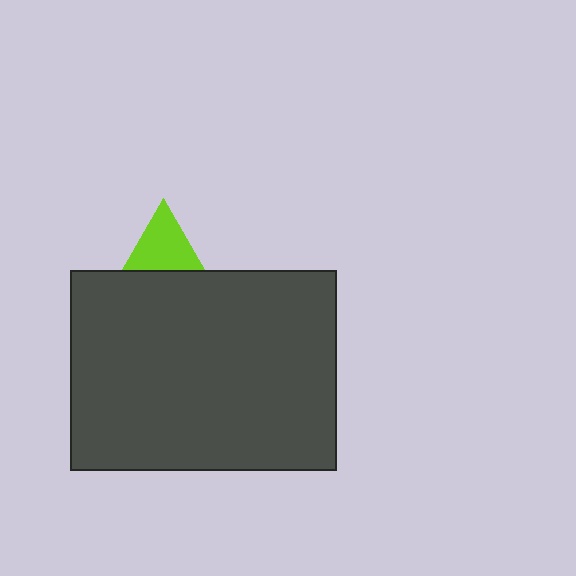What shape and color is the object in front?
The object in front is a dark gray rectangle.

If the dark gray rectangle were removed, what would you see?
You would see the complete lime triangle.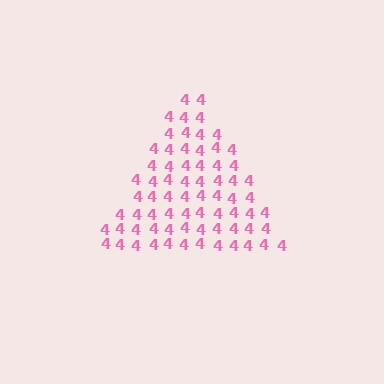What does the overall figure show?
The overall figure shows a triangle.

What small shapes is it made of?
It is made of small digit 4's.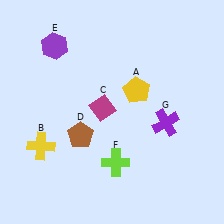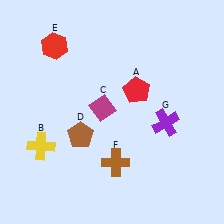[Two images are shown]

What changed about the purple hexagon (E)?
In Image 1, E is purple. In Image 2, it changed to red.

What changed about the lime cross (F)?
In Image 1, F is lime. In Image 2, it changed to brown.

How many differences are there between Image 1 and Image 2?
There are 3 differences between the two images.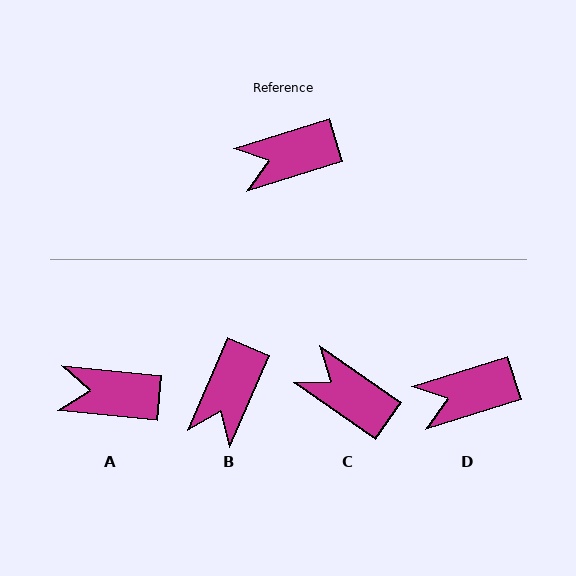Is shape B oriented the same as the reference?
No, it is off by about 50 degrees.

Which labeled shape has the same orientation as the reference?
D.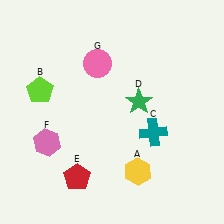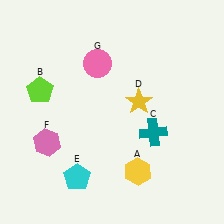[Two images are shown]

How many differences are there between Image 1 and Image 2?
There are 2 differences between the two images.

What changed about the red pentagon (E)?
In Image 1, E is red. In Image 2, it changed to cyan.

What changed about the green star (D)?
In Image 1, D is green. In Image 2, it changed to yellow.